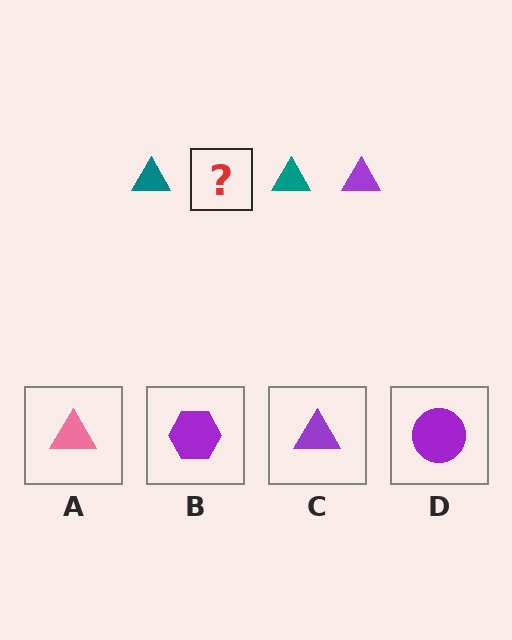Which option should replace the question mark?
Option C.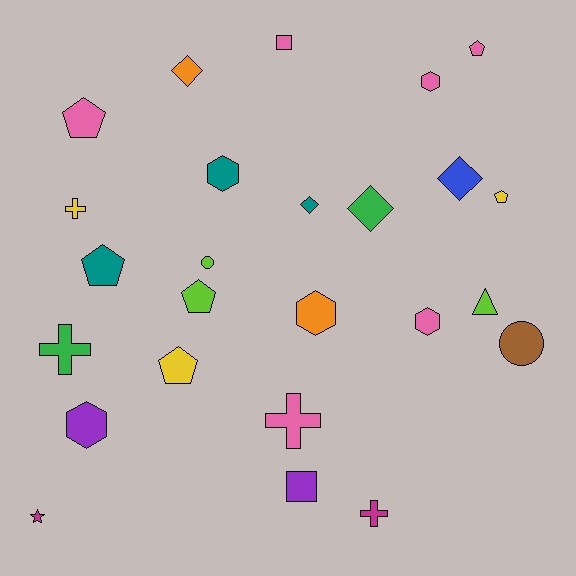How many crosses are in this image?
There are 4 crosses.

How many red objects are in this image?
There are no red objects.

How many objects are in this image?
There are 25 objects.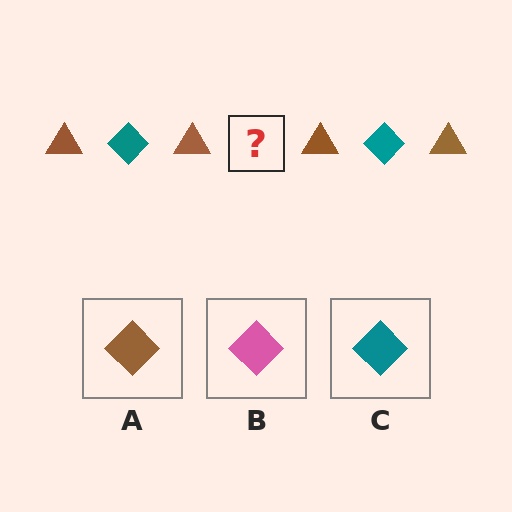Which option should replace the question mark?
Option C.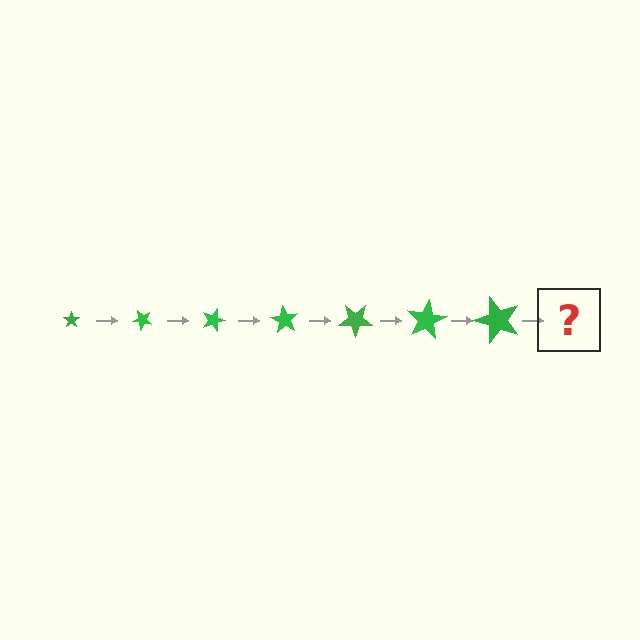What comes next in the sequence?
The next element should be a star, larger than the previous one and rotated 315 degrees from the start.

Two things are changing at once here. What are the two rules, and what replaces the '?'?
The two rules are that the star grows larger each step and it rotates 45 degrees each step. The '?' should be a star, larger than the previous one and rotated 315 degrees from the start.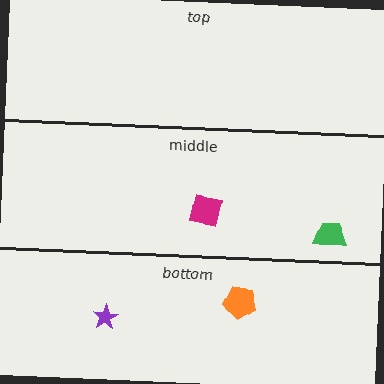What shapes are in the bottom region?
The orange pentagon, the purple star.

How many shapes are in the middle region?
2.